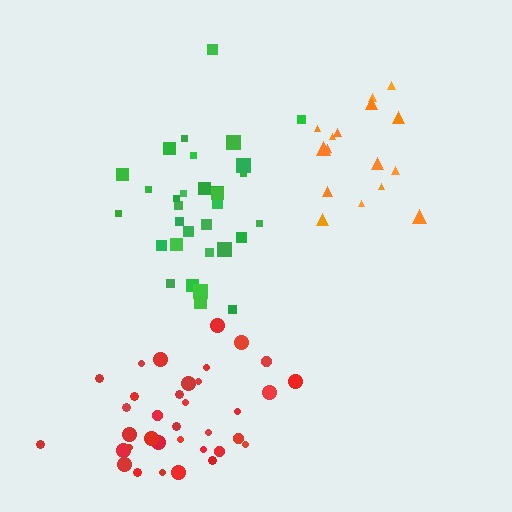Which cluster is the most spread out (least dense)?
Green.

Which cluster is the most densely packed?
Red.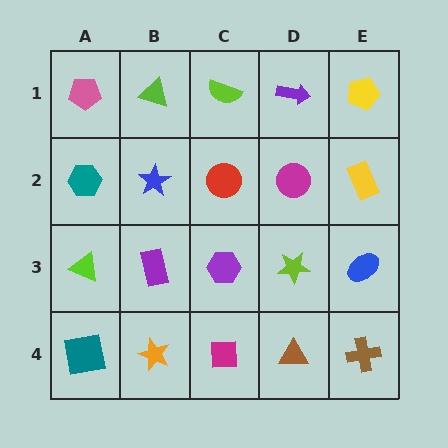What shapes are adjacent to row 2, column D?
A purple arrow (row 1, column D), a lime star (row 3, column D), a red circle (row 2, column C), a yellow rectangle (row 2, column E).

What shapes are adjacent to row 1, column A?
A teal hexagon (row 2, column A), a lime triangle (row 1, column B).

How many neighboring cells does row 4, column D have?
3.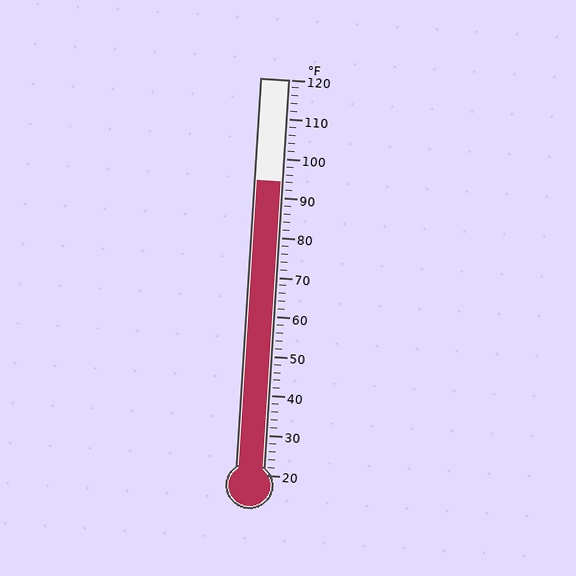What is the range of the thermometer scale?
The thermometer scale ranges from 20°F to 120°F.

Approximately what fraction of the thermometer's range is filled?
The thermometer is filled to approximately 75% of its range.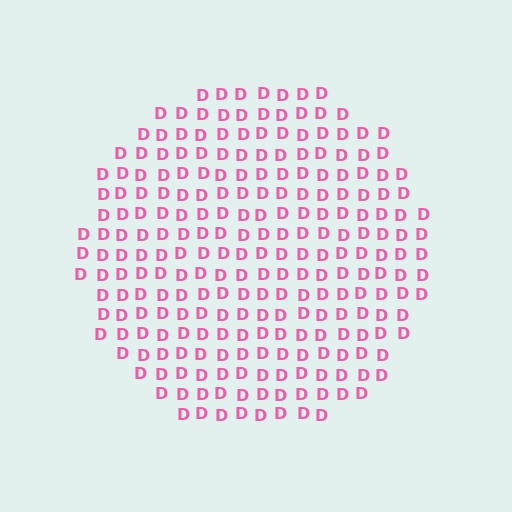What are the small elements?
The small elements are letter D's.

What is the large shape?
The large shape is a circle.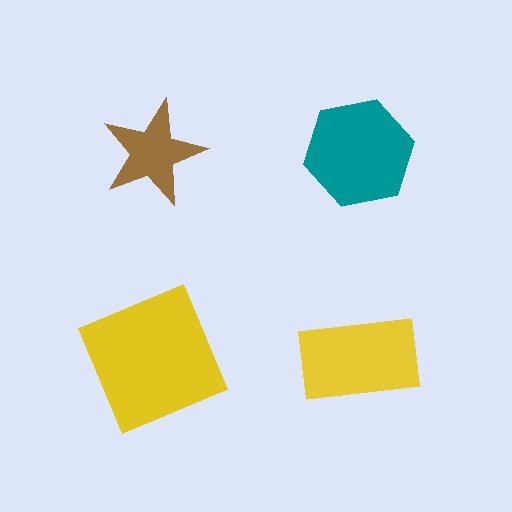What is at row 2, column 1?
A yellow square.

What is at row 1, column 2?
A teal hexagon.